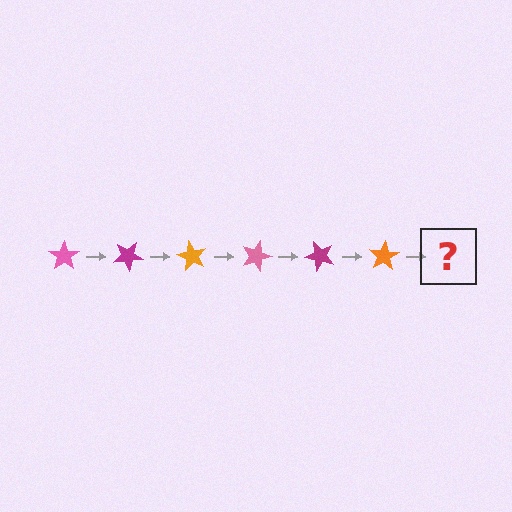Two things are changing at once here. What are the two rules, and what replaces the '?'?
The two rules are that it rotates 30 degrees each step and the color cycles through pink, magenta, and orange. The '?' should be a pink star, rotated 180 degrees from the start.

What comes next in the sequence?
The next element should be a pink star, rotated 180 degrees from the start.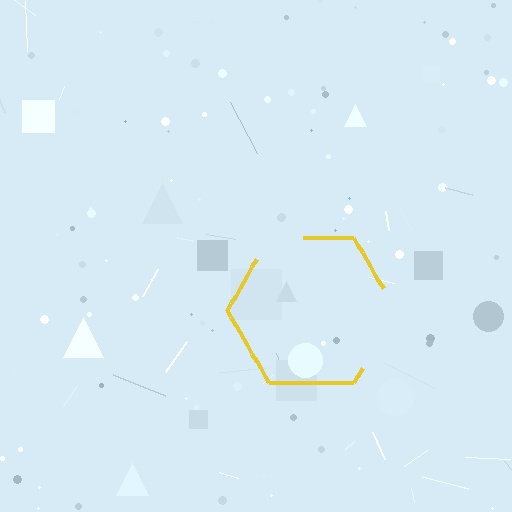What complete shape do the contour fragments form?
The contour fragments form a hexagon.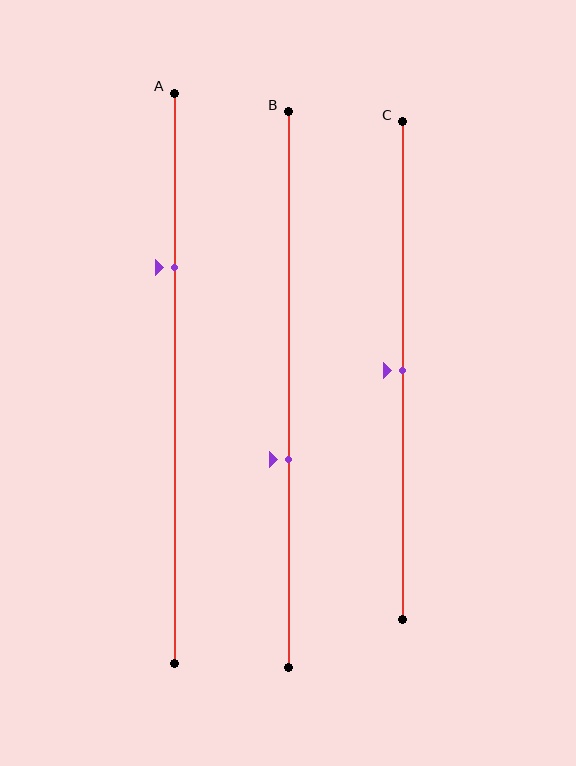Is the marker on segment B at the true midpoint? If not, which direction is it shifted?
No, the marker on segment B is shifted downward by about 13% of the segment length.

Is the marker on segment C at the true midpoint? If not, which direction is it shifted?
Yes, the marker on segment C is at the true midpoint.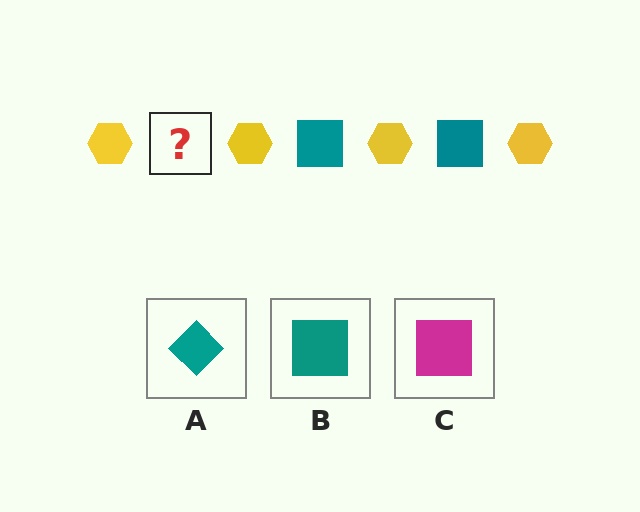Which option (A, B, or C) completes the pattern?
B.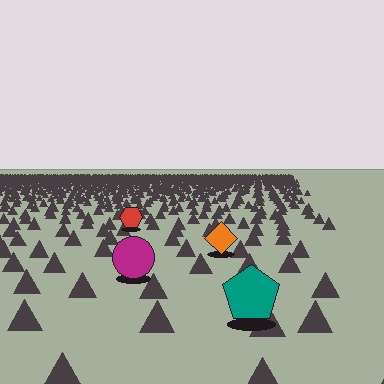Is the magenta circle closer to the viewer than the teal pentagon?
No. The teal pentagon is closer — you can tell from the texture gradient: the ground texture is coarser near it.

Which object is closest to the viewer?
The teal pentagon is closest. The texture marks near it are larger and more spread out.